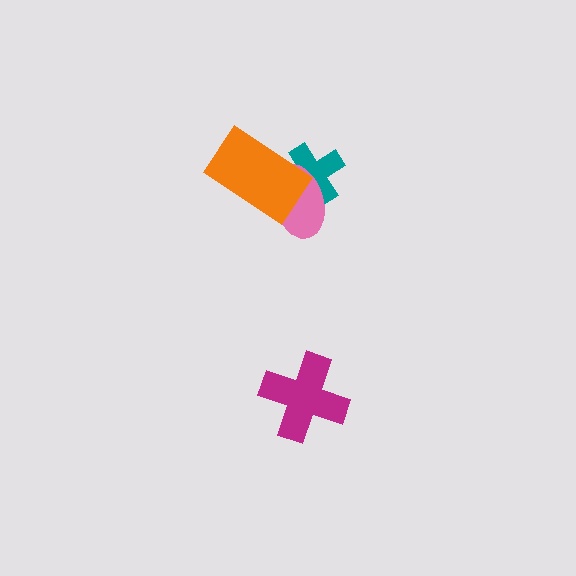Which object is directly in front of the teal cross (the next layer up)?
The pink ellipse is directly in front of the teal cross.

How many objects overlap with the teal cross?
2 objects overlap with the teal cross.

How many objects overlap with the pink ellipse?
2 objects overlap with the pink ellipse.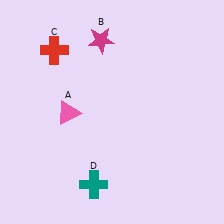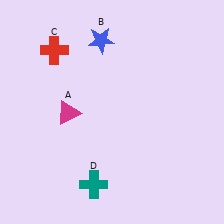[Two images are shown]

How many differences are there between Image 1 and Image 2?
There are 2 differences between the two images.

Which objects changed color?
A changed from pink to magenta. B changed from magenta to blue.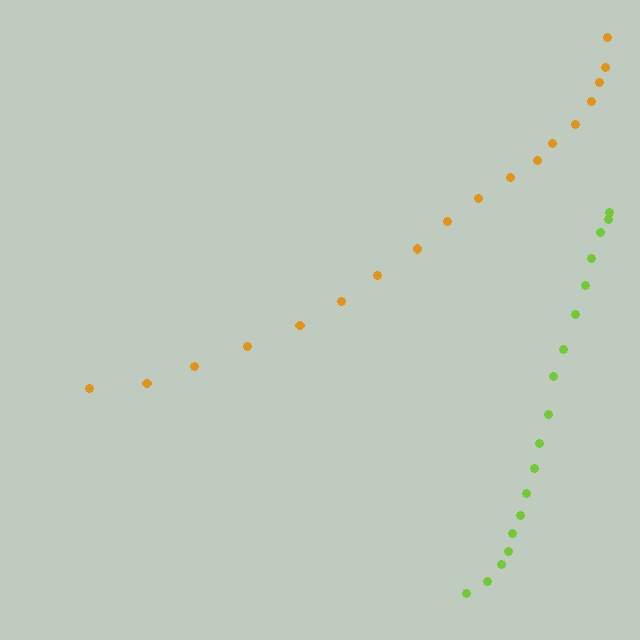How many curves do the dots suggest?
There are 2 distinct paths.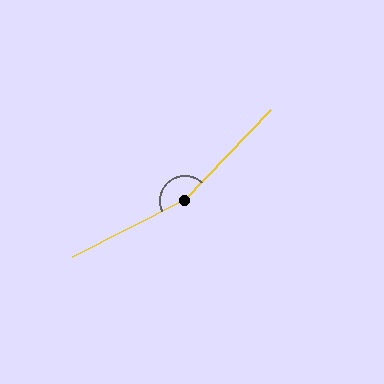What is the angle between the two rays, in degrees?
Approximately 160 degrees.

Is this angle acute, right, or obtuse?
It is obtuse.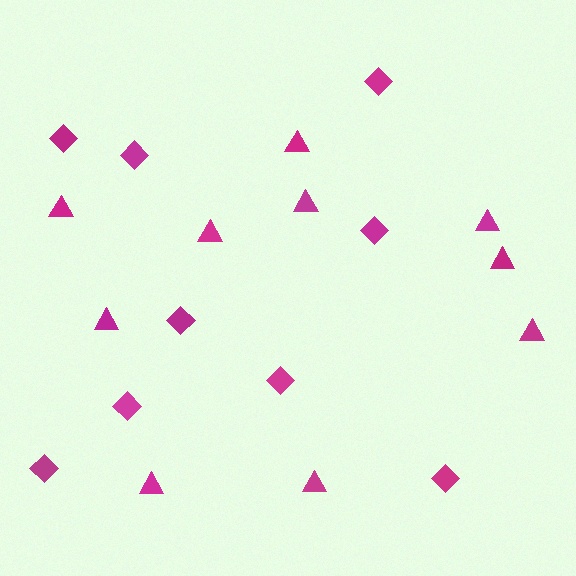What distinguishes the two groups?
There are 2 groups: one group of diamonds (9) and one group of triangles (10).